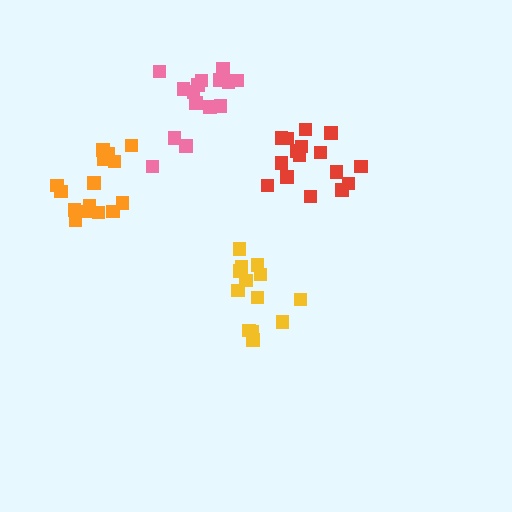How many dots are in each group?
Group 1: 13 dots, Group 2: 15 dots, Group 3: 15 dots, Group 4: 16 dots (59 total).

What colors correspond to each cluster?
The clusters are colored: yellow, pink, orange, red.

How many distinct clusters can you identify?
There are 4 distinct clusters.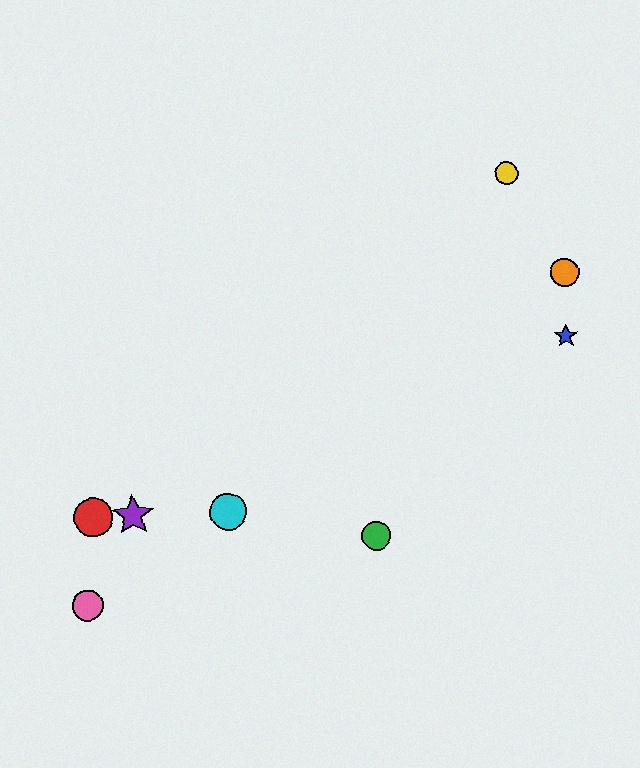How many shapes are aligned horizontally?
3 shapes (the red circle, the purple star, the cyan circle) are aligned horizontally.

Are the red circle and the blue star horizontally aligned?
No, the red circle is at y≈517 and the blue star is at y≈336.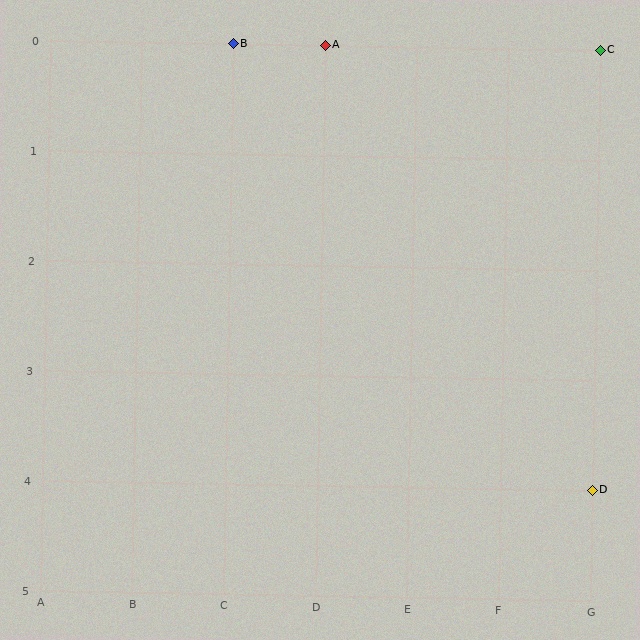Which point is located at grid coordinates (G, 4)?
Point D is at (G, 4).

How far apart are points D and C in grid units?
Points D and C are 4 rows apart.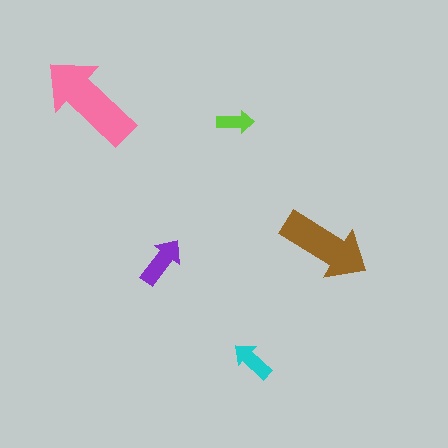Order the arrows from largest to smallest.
the pink one, the brown one, the purple one, the cyan one, the lime one.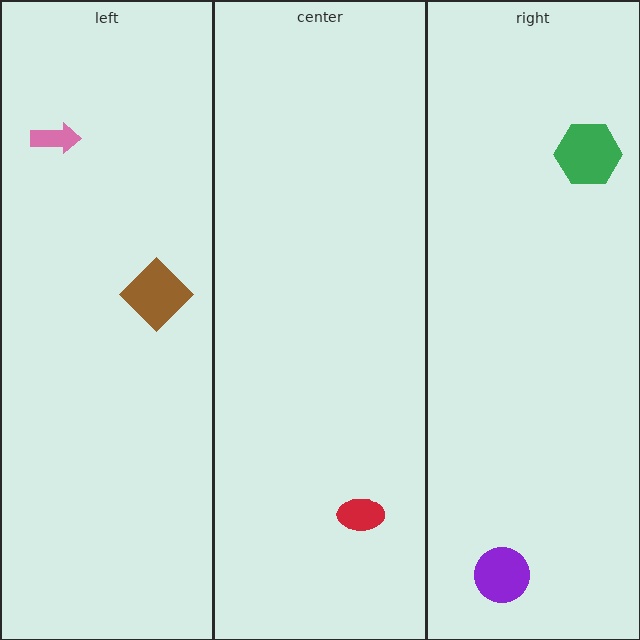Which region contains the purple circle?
The right region.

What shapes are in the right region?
The purple circle, the green hexagon.